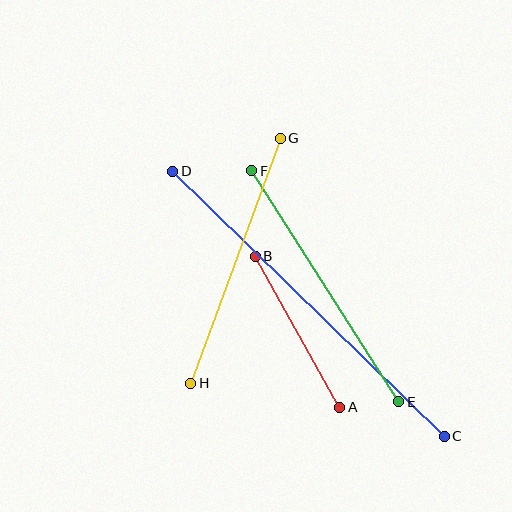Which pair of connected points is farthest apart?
Points C and D are farthest apart.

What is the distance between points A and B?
The distance is approximately 173 pixels.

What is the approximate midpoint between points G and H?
The midpoint is at approximately (236, 261) pixels.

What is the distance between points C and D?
The distance is approximately 380 pixels.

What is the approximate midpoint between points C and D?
The midpoint is at approximately (309, 304) pixels.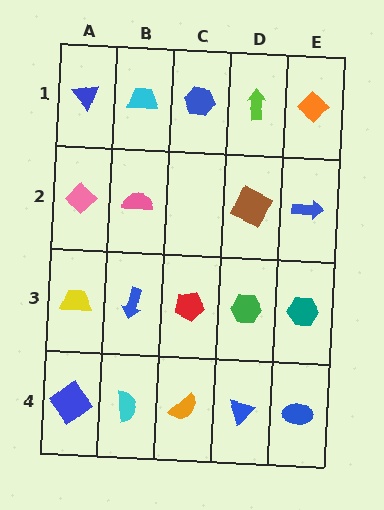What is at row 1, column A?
A blue triangle.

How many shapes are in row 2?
4 shapes.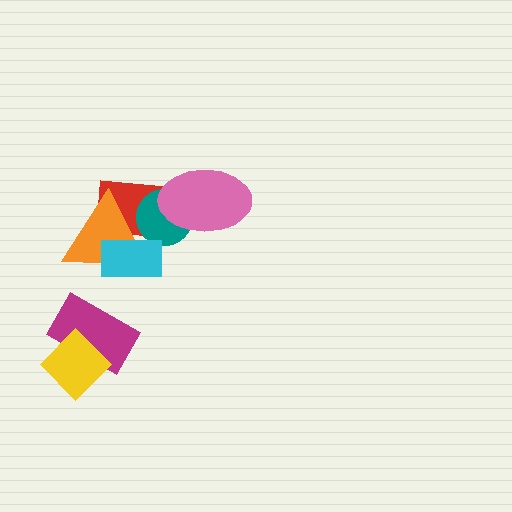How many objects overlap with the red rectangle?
4 objects overlap with the red rectangle.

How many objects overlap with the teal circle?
3 objects overlap with the teal circle.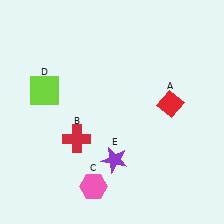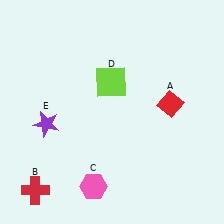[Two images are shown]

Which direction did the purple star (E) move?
The purple star (E) moved left.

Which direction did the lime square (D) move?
The lime square (D) moved right.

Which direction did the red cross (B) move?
The red cross (B) moved down.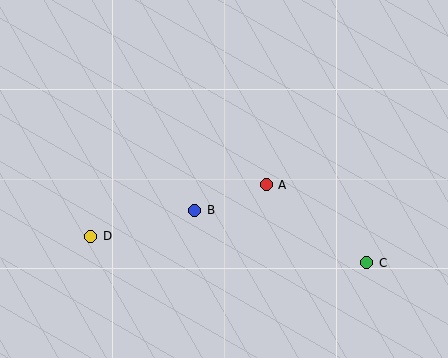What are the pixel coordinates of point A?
Point A is at (266, 185).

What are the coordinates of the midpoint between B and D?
The midpoint between B and D is at (143, 223).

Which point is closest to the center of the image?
Point A at (266, 185) is closest to the center.